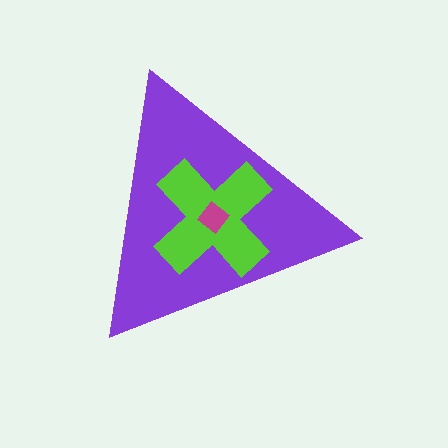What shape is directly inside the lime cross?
The magenta diamond.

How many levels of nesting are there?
3.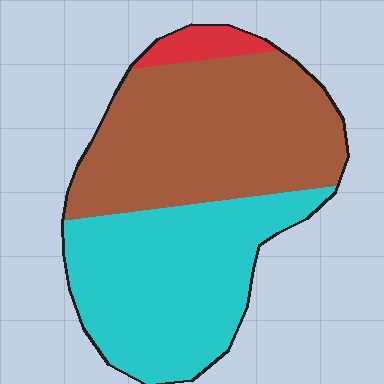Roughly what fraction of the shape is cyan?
Cyan covers about 45% of the shape.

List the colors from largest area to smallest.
From largest to smallest: brown, cyan, red.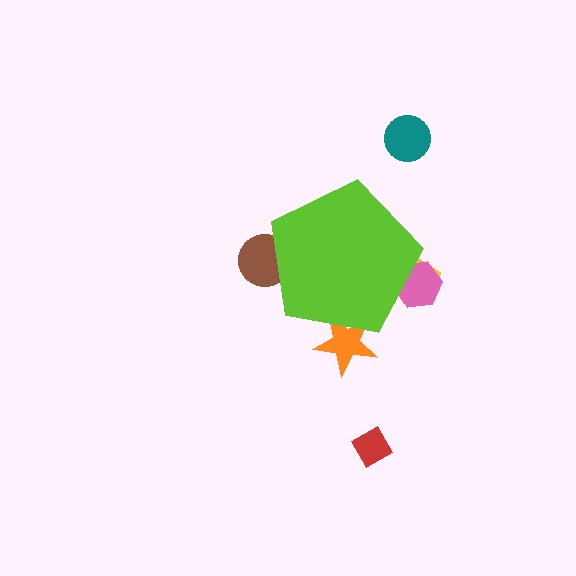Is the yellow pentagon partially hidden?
Yes, the yellow pentagon is partially hidden behind the lime pentagon.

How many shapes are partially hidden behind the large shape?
4 shapes are partially hidden.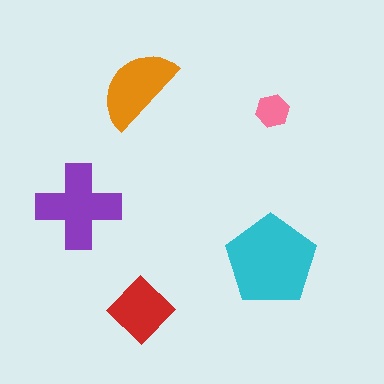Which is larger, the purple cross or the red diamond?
The purple cross.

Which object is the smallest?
The pink hexagon.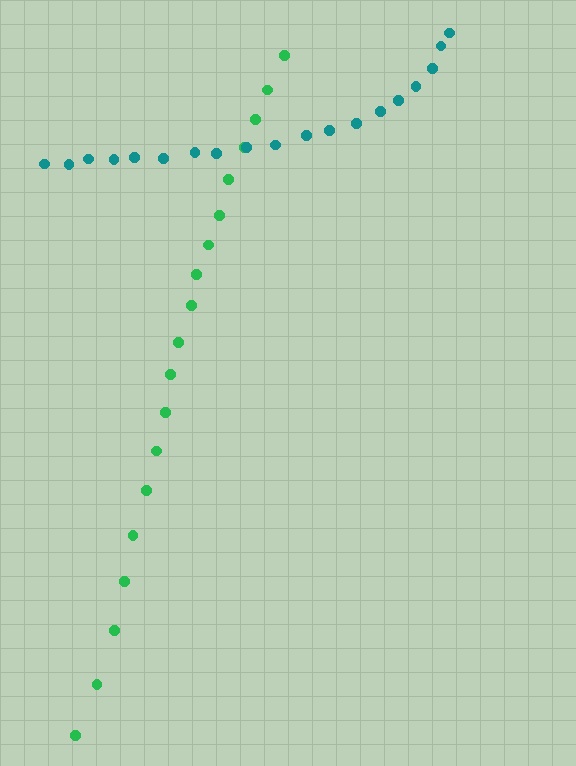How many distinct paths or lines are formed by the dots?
There are 2 distinct paths.